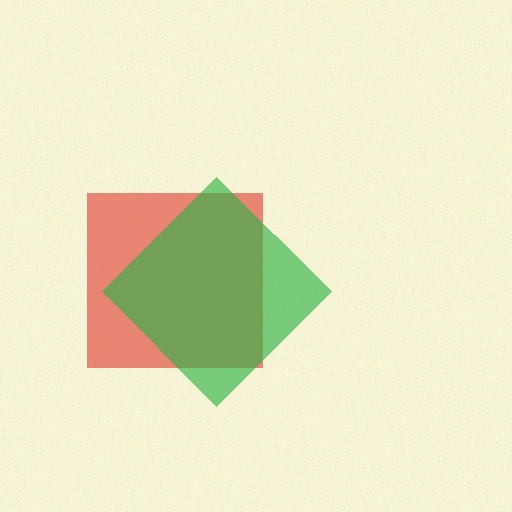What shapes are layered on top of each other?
The layered shapes are: a red square, a green diamond.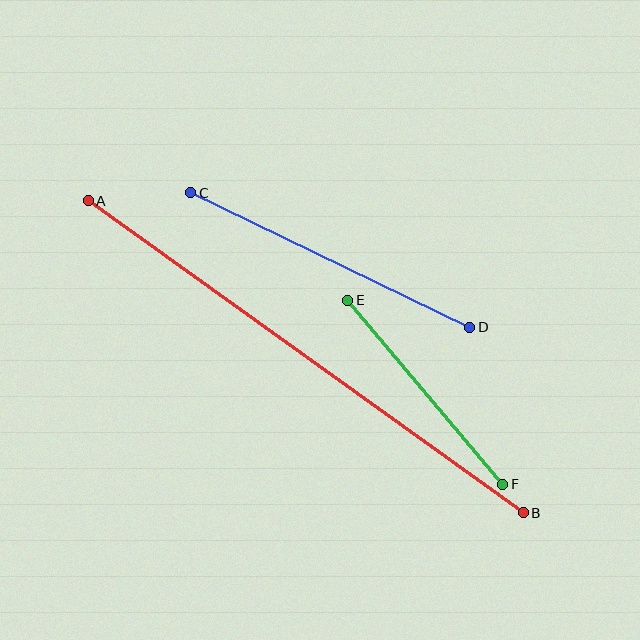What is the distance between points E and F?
The distance is approximately 240 pixels.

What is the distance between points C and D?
The distance is approximately 310 pixels.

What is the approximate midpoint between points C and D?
The midpoint is at approximately (330, 260) pixels.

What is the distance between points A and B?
The distance is approximately 536 pixels.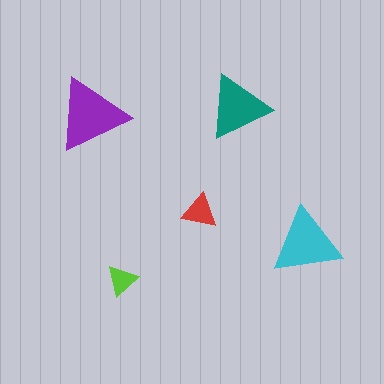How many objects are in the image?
There are 5 objects in the image.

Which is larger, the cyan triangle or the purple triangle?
The purple one.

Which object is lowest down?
The lime triangle is bottommost.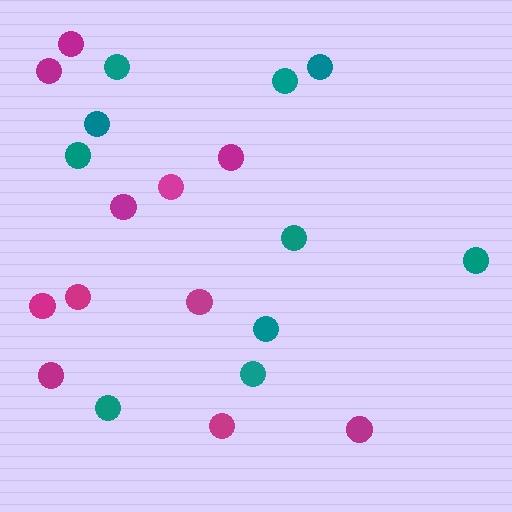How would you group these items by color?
There are 2 groups: one group of teal circles (10) and one group of magenta circles (11).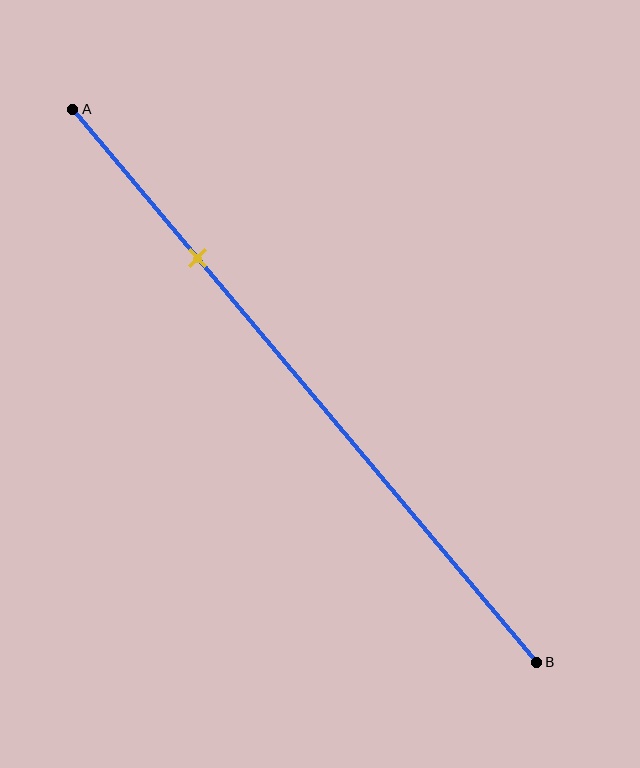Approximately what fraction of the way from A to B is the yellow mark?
The yellow mark is approximately 25% of the way from A to B.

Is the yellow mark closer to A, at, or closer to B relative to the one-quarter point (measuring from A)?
The yellow mark is approximately at the one-quarter point of segment AB.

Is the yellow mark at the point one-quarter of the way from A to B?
Yes, the mark is approximately at the one-quarter point.